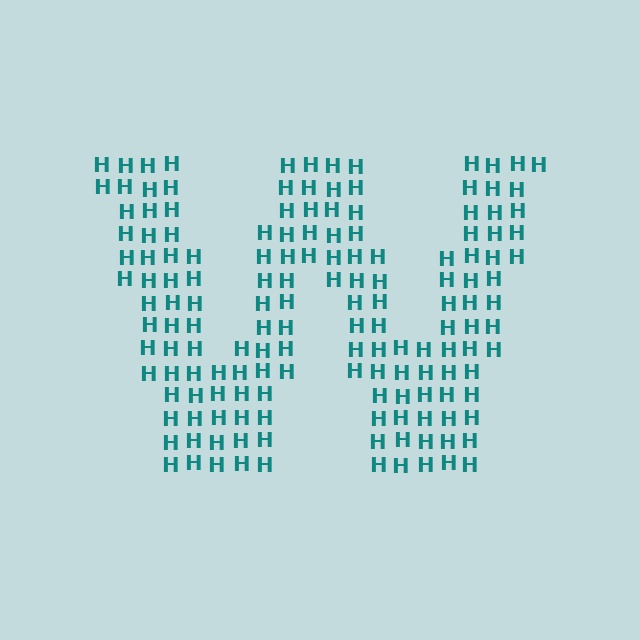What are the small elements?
The small elements are letter H's.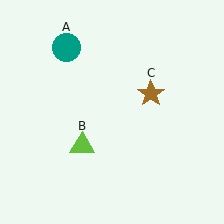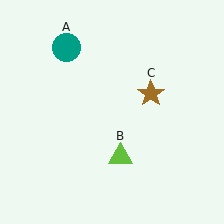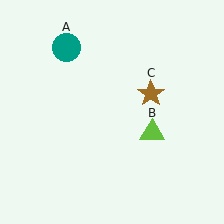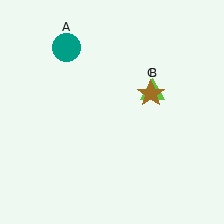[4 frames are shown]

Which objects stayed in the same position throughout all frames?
Teal circle (object A) and brown star (object C) remained stationary.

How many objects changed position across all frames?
1 object changed position: lime triangle (object B).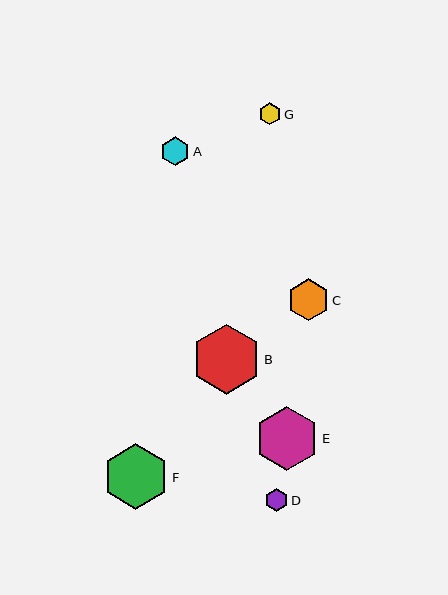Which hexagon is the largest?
Hexagon B is the largest with a size of approximately 70 pixels.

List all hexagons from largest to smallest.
From largest to smallest: B, F, E, C, A, D, G.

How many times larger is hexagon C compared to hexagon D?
Hexagon C is approximately 1.8 times the size of hexagon D.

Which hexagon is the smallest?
Hexagon G is the smallest with a size of approximately 22 pixels.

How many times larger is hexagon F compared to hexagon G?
Hexagon F is approximately 3.0 times the size of hexagon G.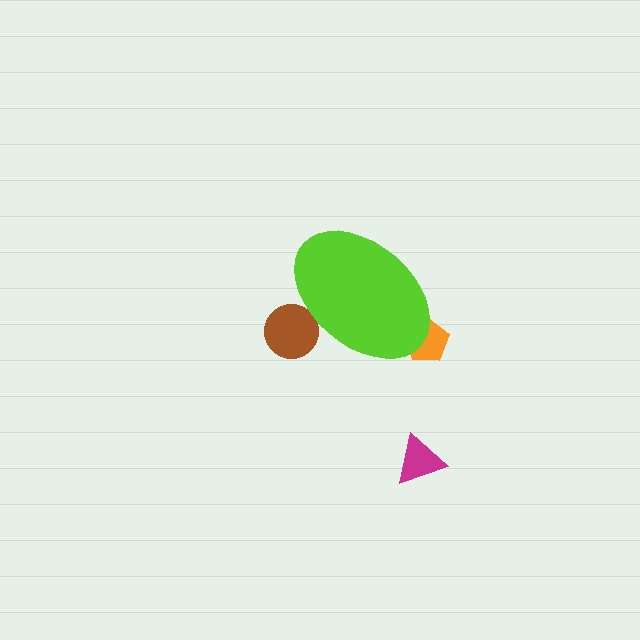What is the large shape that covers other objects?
A lime ellipse.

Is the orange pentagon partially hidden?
Yes, the orange pentagon is partially hidden behind the lime ellipse.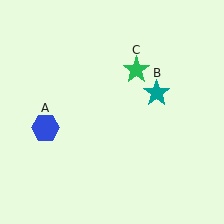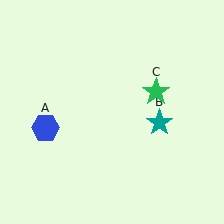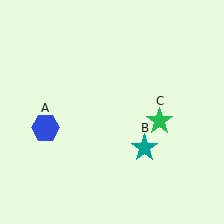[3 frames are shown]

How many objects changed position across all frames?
2 objects changed position: teal star (object B), green star (object C).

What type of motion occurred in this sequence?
The teal star (object B), green star (object C) rotated clockwise around the center of the scene.